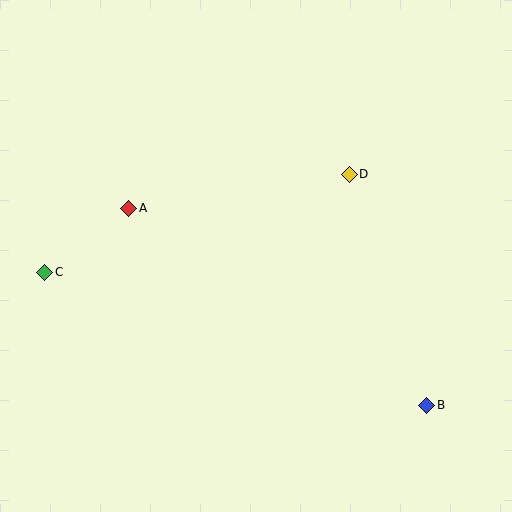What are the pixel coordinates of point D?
Point D is at (349, 174).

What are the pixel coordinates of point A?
Point A is at (129, 208).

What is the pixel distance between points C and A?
The distance between C and A is 106 pixels.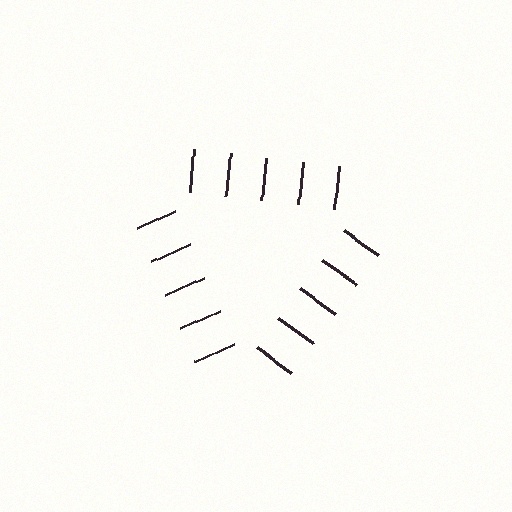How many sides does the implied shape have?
3 sides — the line-ends trace a triangle.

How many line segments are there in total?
15 — 5 along each of the 3 edges.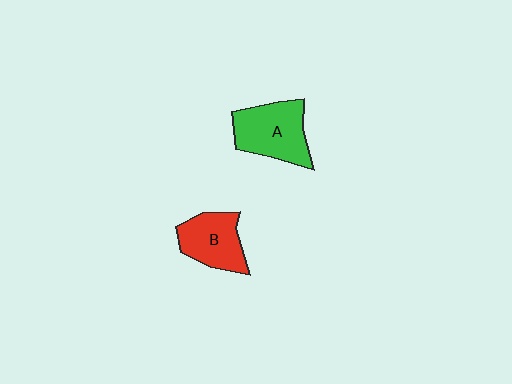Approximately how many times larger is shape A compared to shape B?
Approximately 1.2 times.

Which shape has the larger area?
Shape A (green).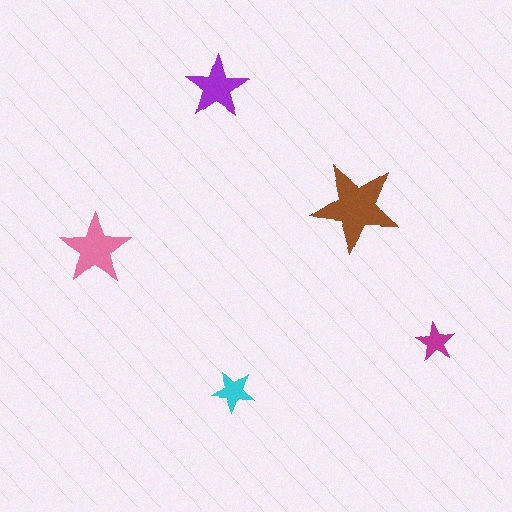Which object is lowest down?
The cyan star is bottommost.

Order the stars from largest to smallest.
the brown one, the pink one, the purple one, the cyan one, the magenta one.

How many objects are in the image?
There are 5 objects in the image.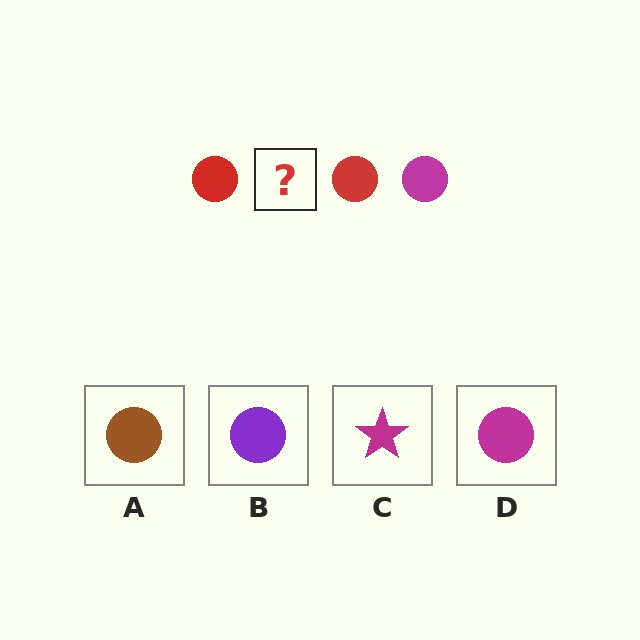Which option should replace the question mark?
Option D.